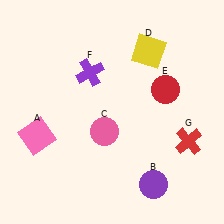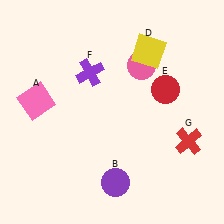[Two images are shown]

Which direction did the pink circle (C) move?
The pink circle (C) moved up.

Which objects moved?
The objects that moved are: the pink square (A), the purple circle (B), the pink circle (C).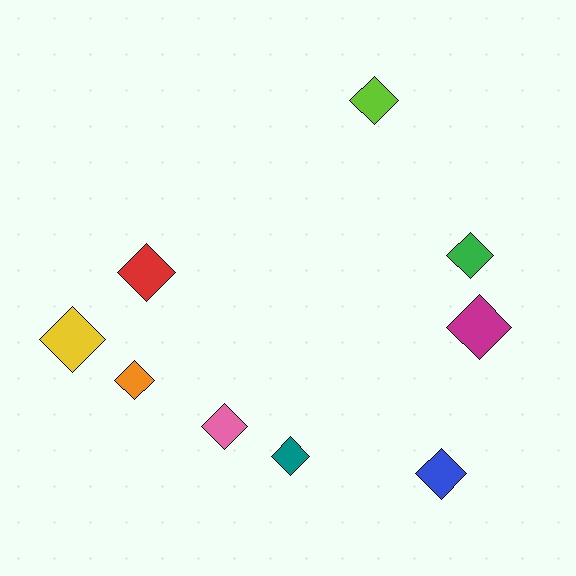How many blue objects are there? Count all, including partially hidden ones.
There is 1 blue object.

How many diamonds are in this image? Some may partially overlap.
There are 9 diamonds.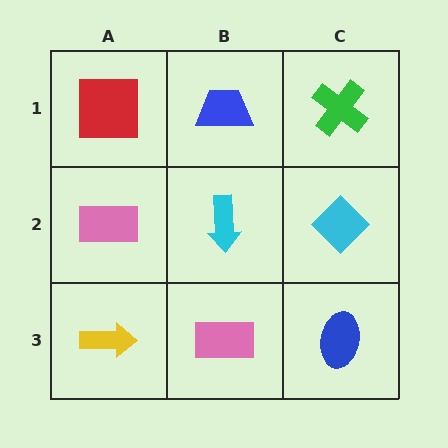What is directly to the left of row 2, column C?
A cyan arrow.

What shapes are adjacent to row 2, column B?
A blue trapezoid (row 1, column B), a pink rectangle (row 3, column B), a pink rectangle (row 2, column A), a cyan diamond (row 2, column C).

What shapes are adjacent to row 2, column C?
A green cross (row 1, column C), a blue ellipse (row 3, column C), a cyan arrow (row 2, column B).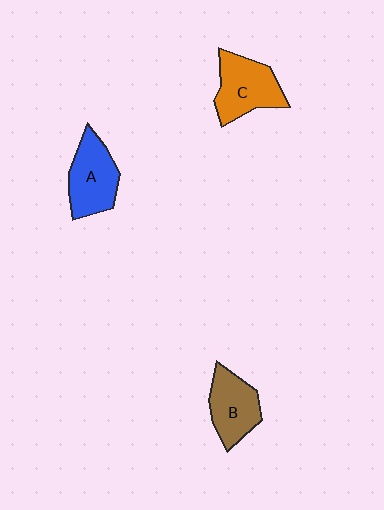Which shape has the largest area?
Shape C (orange).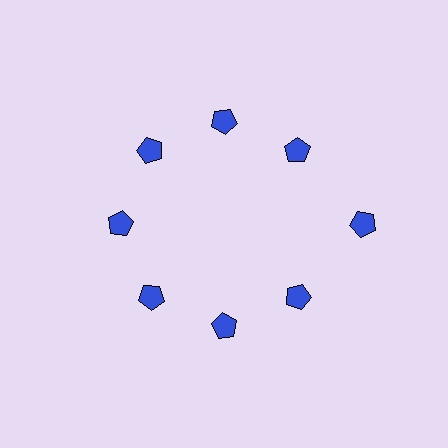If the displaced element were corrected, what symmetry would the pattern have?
It would have 8-fold rotational symmetry — the pattern would map onto itself every 45 degrees.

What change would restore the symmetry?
The symmetry would be restored by moving it inward, back onto the ring so that all 8 pentagons sit at equal angles and equal distance from the center.